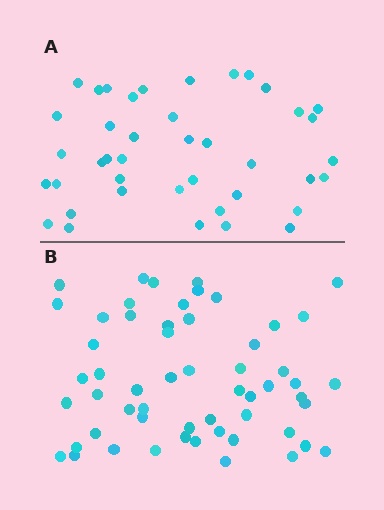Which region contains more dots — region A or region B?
Region B (the bottom region) has more dots.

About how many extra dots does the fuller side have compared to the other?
Region B has approximately 15 more dots than region A.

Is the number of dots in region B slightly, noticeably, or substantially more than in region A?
Region B has noticeably more, but not dramatically so. The ratio is roughly 1.4 to 1.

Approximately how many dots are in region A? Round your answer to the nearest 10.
About 40 dots. (The exact count is 41, which rounds to 40.)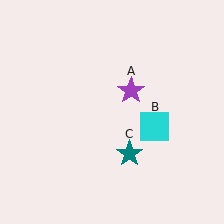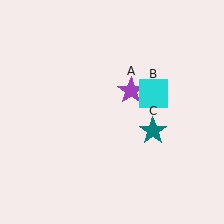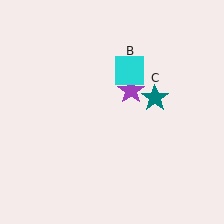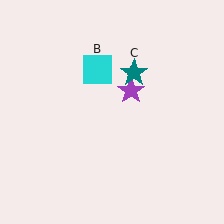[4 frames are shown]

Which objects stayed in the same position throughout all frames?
Purple star (object A) remained stationary.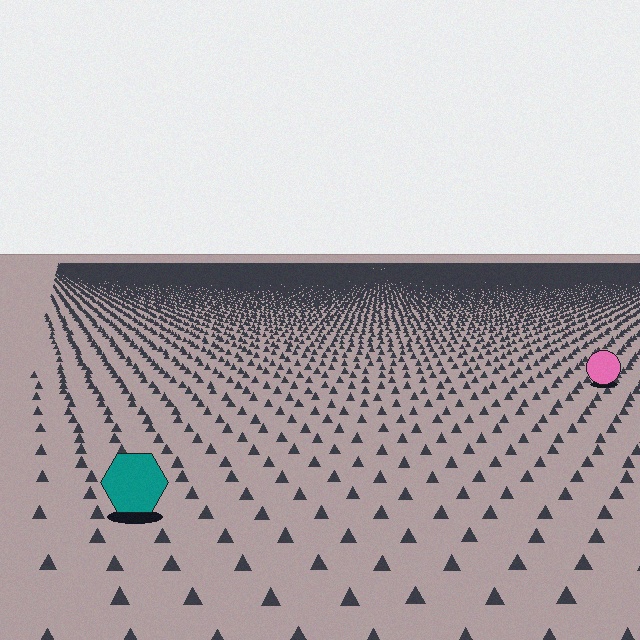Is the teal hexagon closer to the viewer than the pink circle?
Yes. The teal hexagon is closer — you can tell from the texture gradient: the ground texture is coarser near it.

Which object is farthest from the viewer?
The pink circle is farthest from the viewer. It appears smaller and the ground texture around it is denser.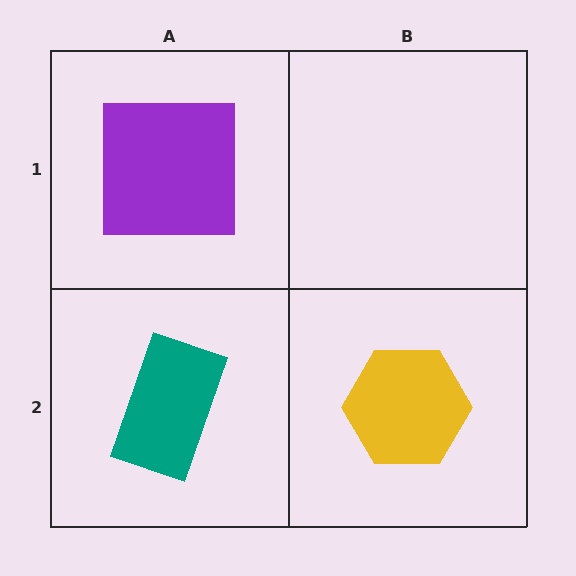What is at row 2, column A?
A teal rectangle.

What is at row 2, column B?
A yellow hexagon.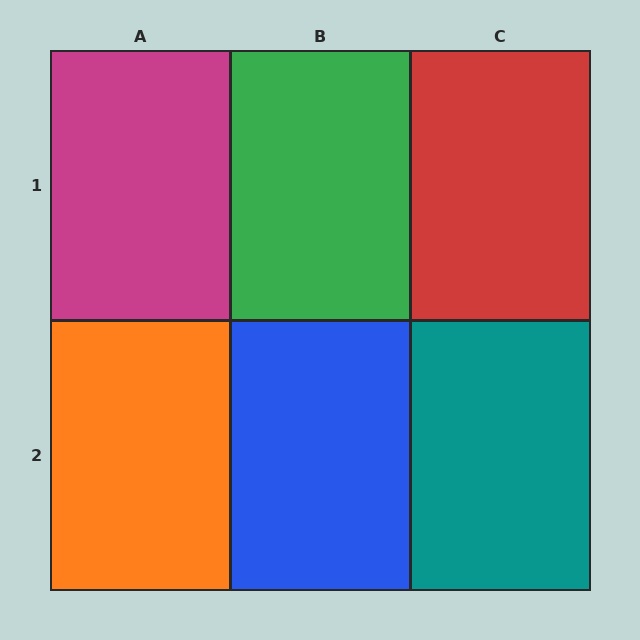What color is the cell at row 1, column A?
Magenta.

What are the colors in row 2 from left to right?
Orange, blue, teal.